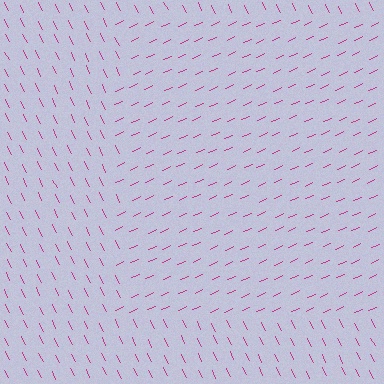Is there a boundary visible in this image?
Yes, there is a texture boundary formed by a change in line orientation.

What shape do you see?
I see a rectangle.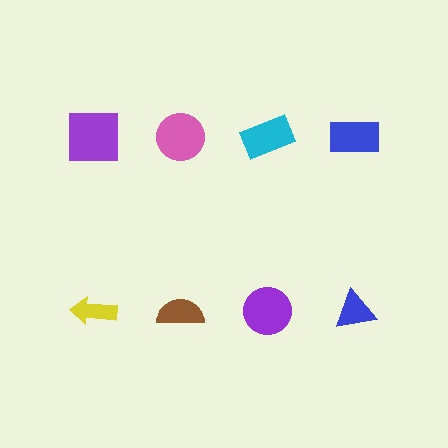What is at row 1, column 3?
A cyan rectangle.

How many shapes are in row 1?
4 shapes.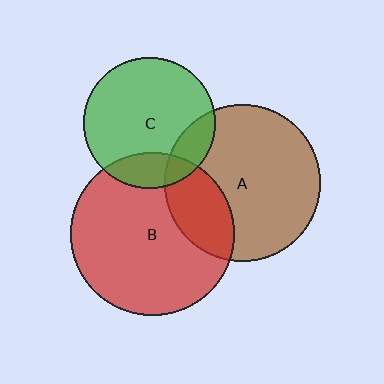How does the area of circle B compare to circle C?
Approximately 1.5 times.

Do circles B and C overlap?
Yes.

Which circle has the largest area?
Circle B (red).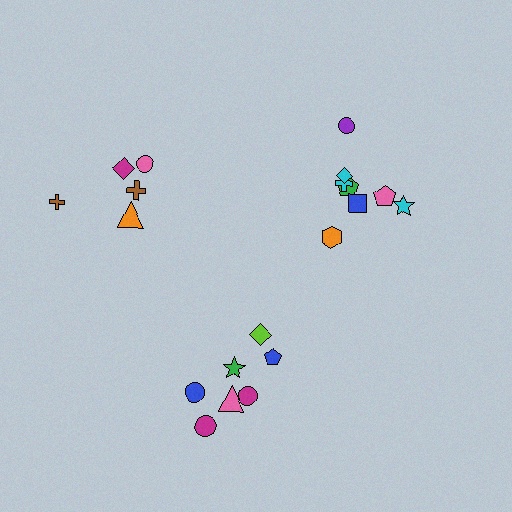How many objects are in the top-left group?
There are 5 objects.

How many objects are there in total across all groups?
There are 20 objects.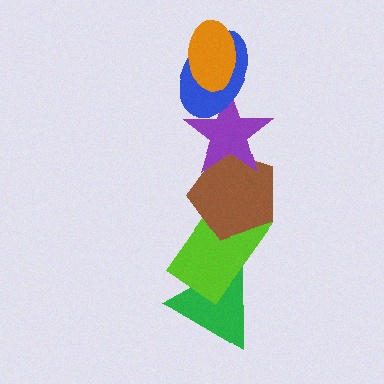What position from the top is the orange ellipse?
The orange ellipse is 1st from the top.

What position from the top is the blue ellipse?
The blue ellipse is 2nd from the top.